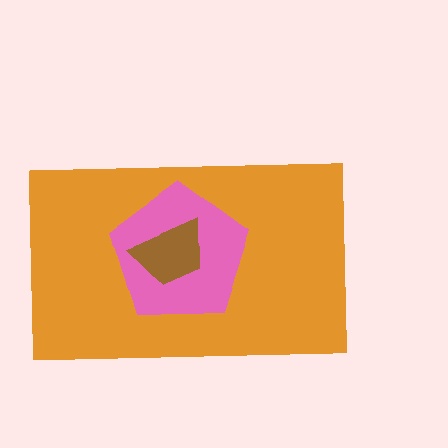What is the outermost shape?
The orange rectangle.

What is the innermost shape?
The brown trapezoid.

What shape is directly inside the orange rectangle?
The pink pentagon.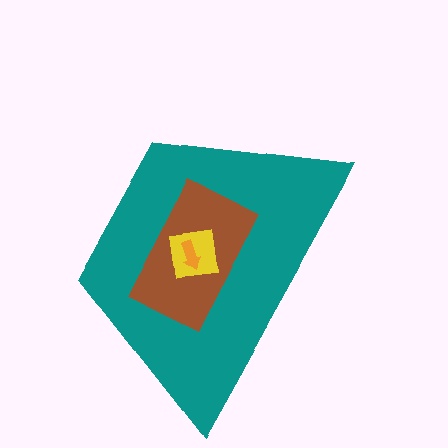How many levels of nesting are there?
4.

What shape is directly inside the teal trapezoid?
The brown rectangle.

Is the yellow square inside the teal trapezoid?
Yes.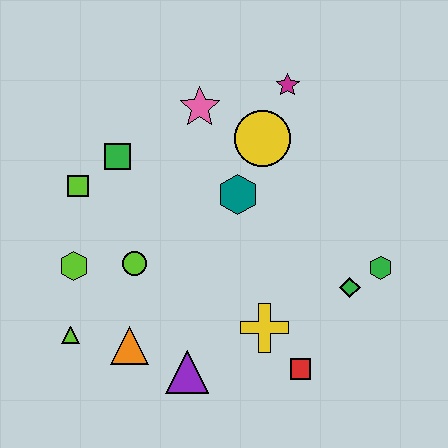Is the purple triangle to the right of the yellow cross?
No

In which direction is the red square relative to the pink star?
The red square is below the pink star.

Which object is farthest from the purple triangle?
The magenta star is farthest from the purple triangle.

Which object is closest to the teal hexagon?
The yellow circle is closest to the teal hexagon.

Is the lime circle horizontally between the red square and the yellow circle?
No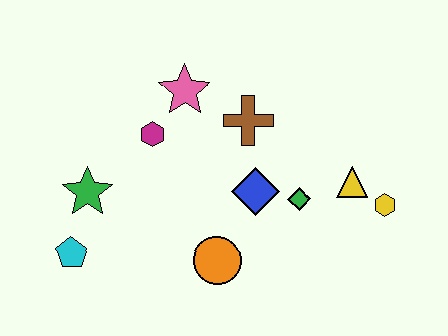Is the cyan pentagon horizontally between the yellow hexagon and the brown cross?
No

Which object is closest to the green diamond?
The blue diamond is closest to the green diamond.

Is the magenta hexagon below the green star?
No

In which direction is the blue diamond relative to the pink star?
The blue diamond is below the pink star.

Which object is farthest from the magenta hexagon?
The yellow hexagon is farthest from the magenta hexagon.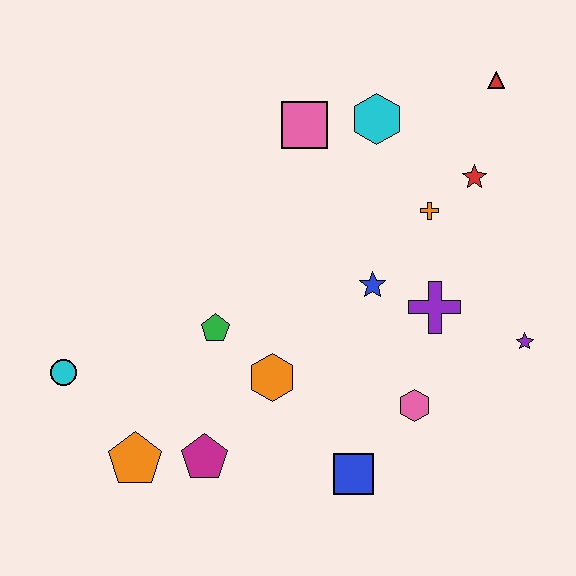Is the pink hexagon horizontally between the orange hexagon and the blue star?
No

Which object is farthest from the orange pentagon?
The red triangle is farthest from the orange pentagon.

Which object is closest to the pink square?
The cyan hexagon is closest to the pink square.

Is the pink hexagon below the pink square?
Yes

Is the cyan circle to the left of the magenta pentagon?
Yes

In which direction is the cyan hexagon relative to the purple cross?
The cyan hexagon is above the purple cross.